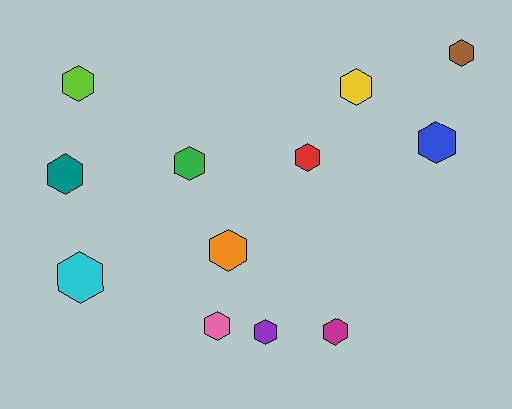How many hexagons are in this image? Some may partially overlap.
There are 12 hexagons.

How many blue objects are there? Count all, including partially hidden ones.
There is 1 blue object.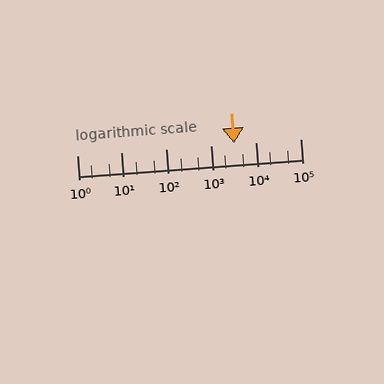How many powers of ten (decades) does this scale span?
The scale spans 5 decades, from 1 to 100000.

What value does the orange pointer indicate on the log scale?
The pointer indicates approximately 3200.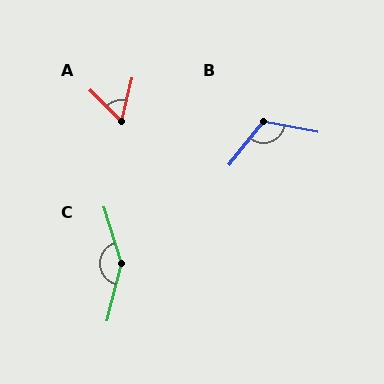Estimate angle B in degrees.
Approximately 117 degrees.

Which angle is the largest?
C, at approximately 148 degrees.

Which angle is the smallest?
A, at approximately 60 degrees.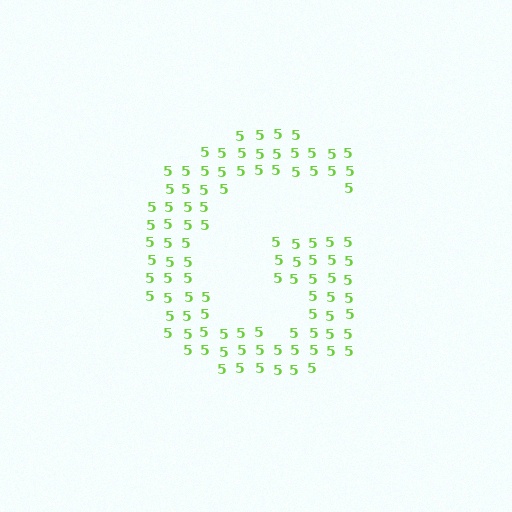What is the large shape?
The large shape is the letter G.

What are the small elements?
The small elements are digit 5's.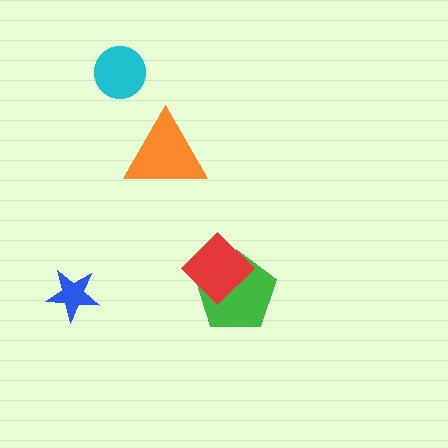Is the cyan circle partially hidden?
No, no other shape covers it.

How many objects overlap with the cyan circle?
0 objects overlap with the cyan circle.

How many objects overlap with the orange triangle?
0 objects overlap with the orange triangle.